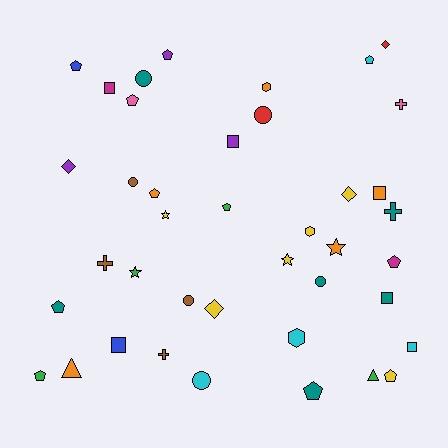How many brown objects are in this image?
There are 4 brown objects.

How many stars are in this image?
There are 4 stars.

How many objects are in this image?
There are 40 objects.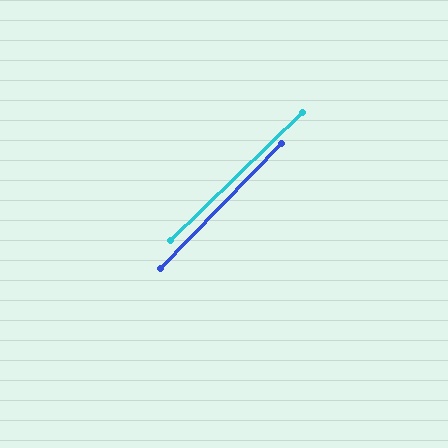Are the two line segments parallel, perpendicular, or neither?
Parallel — their directions differ by only 1.6°.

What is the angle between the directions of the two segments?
Approximately 2 degrees.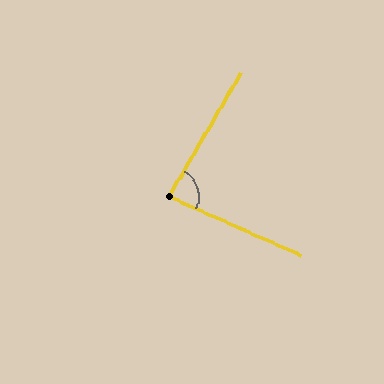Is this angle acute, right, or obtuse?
It is acute.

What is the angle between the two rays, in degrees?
Approximately 83 degrees.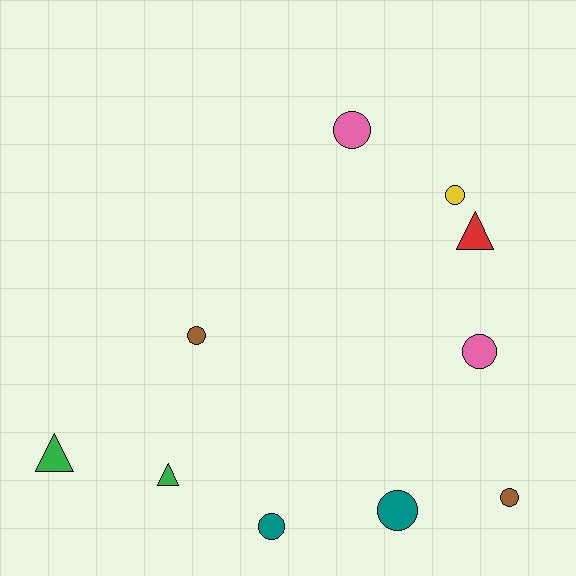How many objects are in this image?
There are 10 objects.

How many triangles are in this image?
There are 3 triangles.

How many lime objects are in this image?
There are no lime objects.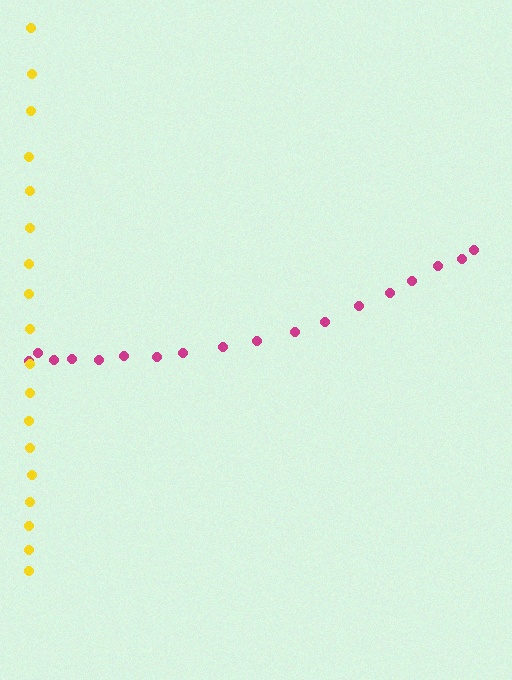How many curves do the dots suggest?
There are 2 distinct paths.